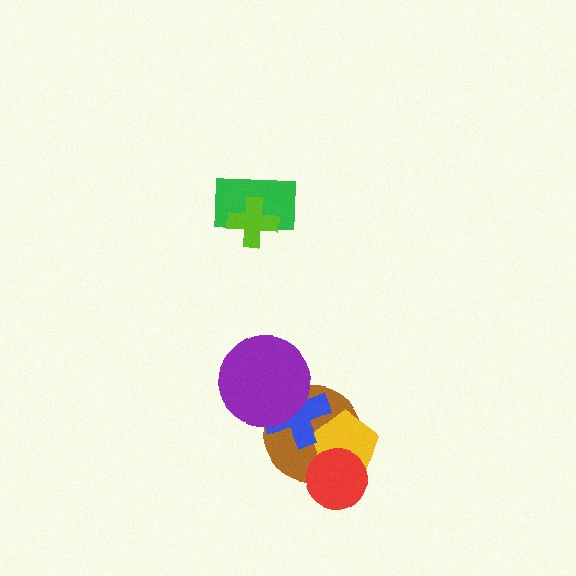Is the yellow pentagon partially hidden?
Yes, it is partially covered by another shape.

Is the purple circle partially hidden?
No, no other shape covers it.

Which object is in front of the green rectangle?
The lime cross is in front of the green rectangle.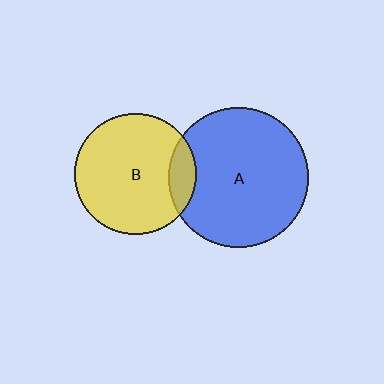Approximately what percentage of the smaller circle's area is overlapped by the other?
Approximately 15%.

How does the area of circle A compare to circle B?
Approximately 1.3 times.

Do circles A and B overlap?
Yes.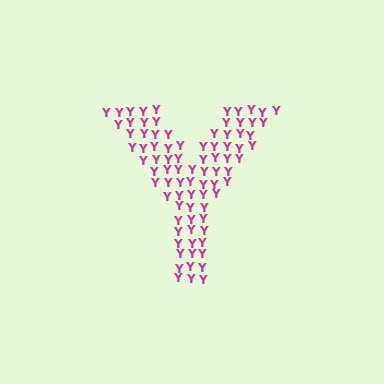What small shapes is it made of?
It is made of small letter Y's.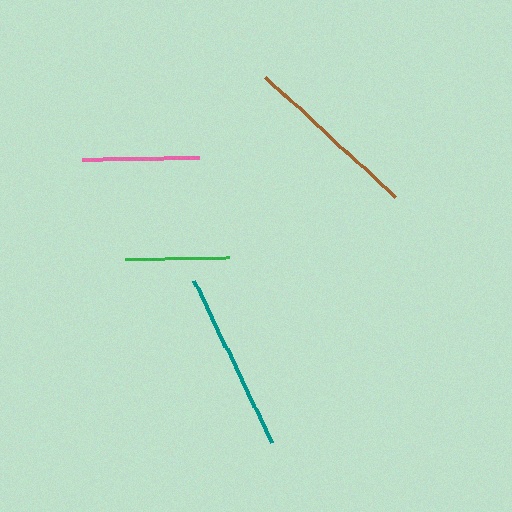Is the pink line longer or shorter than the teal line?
The teal line is longer than the pink line.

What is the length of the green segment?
The green segment is approximately 104 pixels long.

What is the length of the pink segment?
The pink segment is approximately 117 pixels long.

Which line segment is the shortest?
The green line is the shortest at approximately 104 pixels.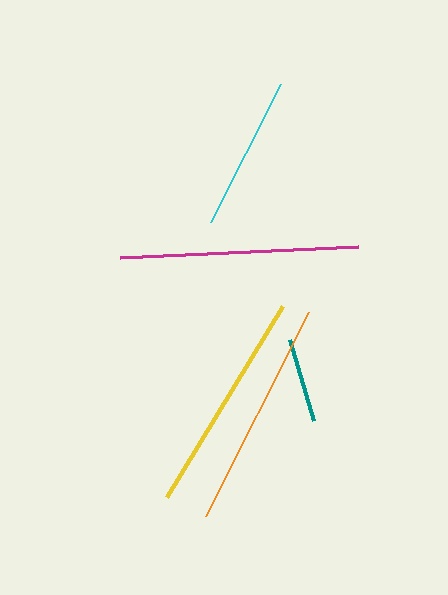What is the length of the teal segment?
The teal segment is approximately 84 pixels long.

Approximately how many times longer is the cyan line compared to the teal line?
The cyan line is approximately 1.8 times the length of the teal line.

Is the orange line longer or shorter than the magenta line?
The magenta line is longer than the orange line.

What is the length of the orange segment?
The orange segment is approximately 228 pixels long.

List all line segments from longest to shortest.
From longest to shortest: magenta, orange, yellow, cyan, teal.